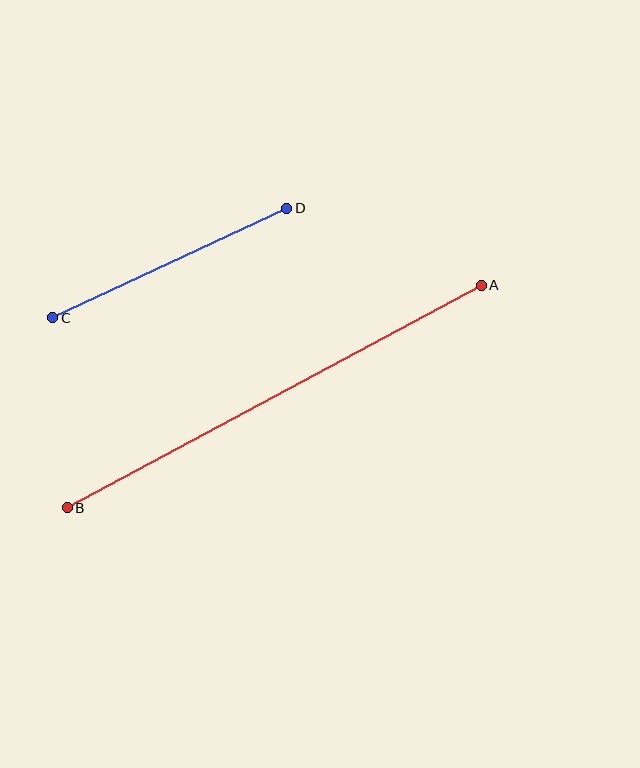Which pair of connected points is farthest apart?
Points A and B are farthest apart.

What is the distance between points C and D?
The distance is approximately 259 pixels.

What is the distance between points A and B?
The distance is approximately 470 pixels.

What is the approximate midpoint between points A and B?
The midpoint is at approximately (274, 396) pixels.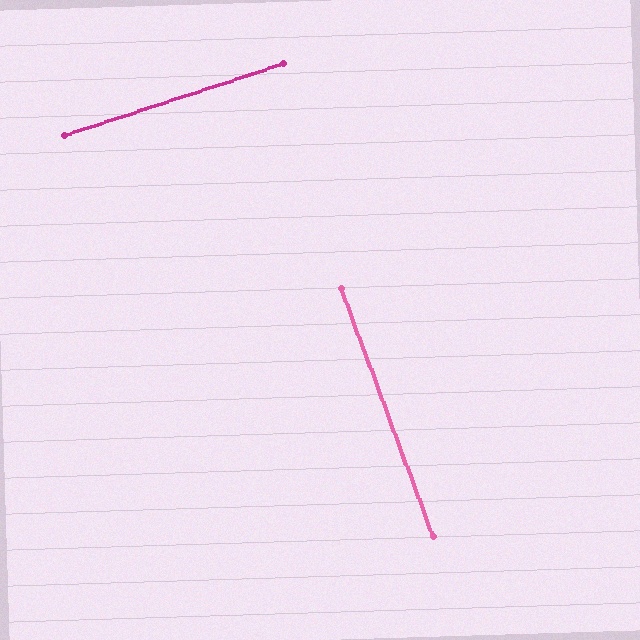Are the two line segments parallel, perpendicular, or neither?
Perpendicular — they meet at approximately 88°.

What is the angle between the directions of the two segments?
Approximately 88 degrees.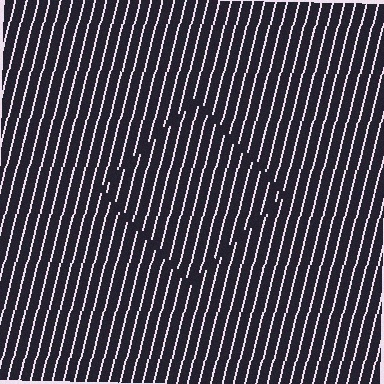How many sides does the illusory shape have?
4 sides — the line-ends trace a square.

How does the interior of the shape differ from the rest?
The interior of the shape contains the same grating, shifted by half a period — the contour is defined by the phase discontinuity where line-ends from the inner and outer gratings abut.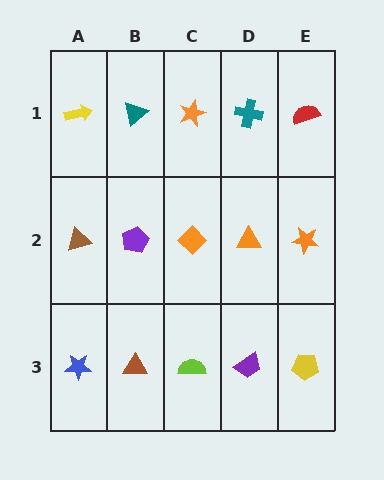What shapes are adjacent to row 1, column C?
An orange diamond (row 2, column C), a teal triangle (row 1, column B), a teal cross (row 1, column D).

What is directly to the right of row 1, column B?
An orange star.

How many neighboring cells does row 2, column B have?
4.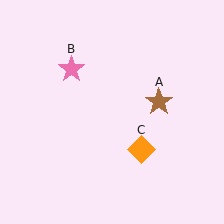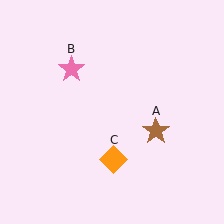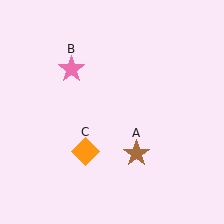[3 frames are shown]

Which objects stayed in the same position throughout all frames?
Pink star (object B) remained stationary.